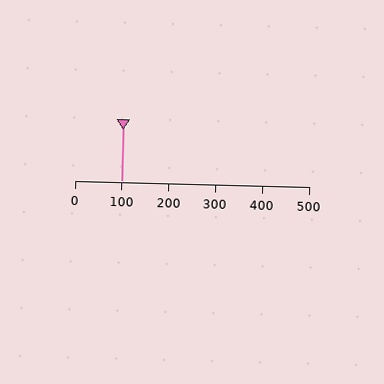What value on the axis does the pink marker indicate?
The marker indicates approximately 100.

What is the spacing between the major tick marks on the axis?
The major ticks are spaced 100 apart.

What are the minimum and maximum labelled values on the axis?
The axis runs from 0 to 500.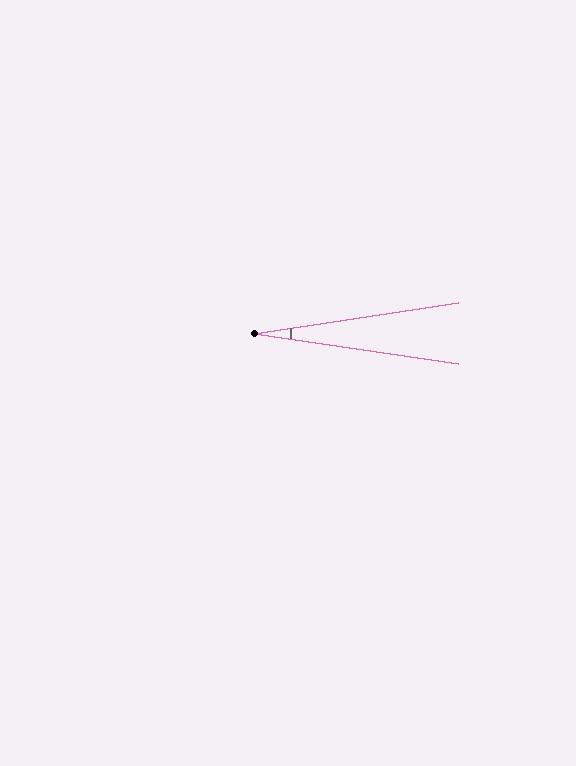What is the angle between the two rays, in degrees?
Approximately 17 degrees.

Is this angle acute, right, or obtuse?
It is acute.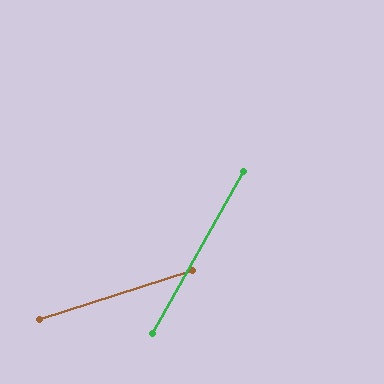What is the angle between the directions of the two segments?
Approximately 43 degrees.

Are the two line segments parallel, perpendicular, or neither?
Neither parallel nor perpendicular — they differ by about 43°.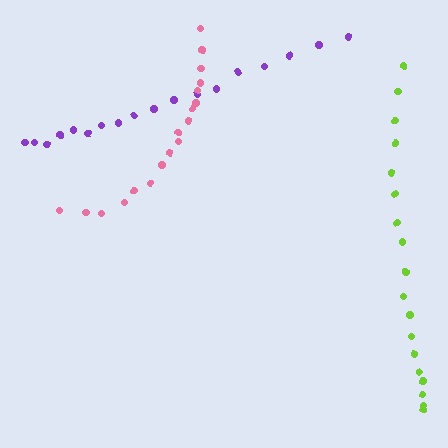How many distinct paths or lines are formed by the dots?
There are 3 distinct paths.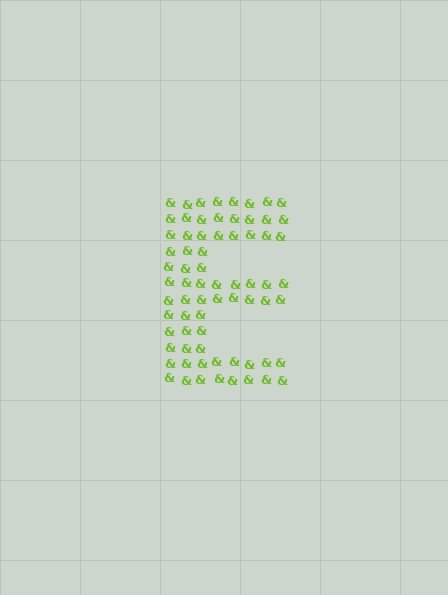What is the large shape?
The large shape is the letter E.